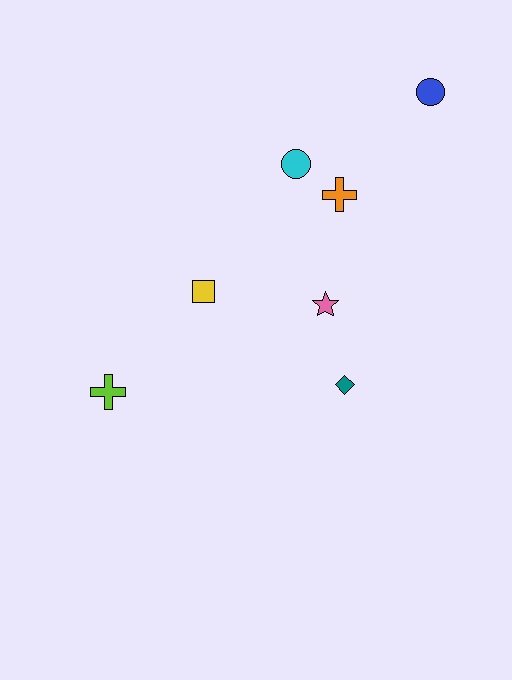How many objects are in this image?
There are 7 objects.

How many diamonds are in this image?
There is 1 diamond.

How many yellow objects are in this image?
There is 1 yellow object.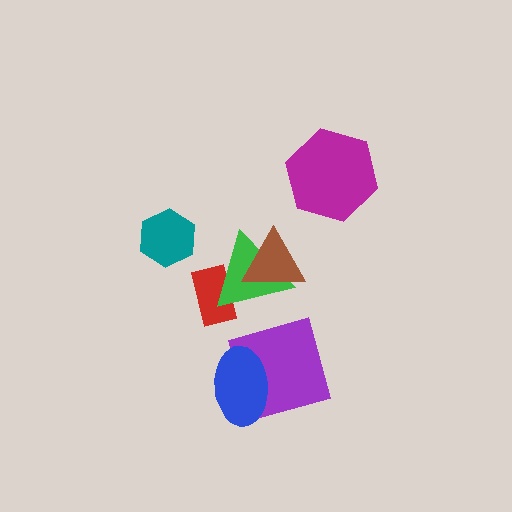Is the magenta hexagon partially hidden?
No, no other shape covers it.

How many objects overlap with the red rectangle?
1 object overlaps with the red rectangle.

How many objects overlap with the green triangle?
2 objects overlap with the green triangle.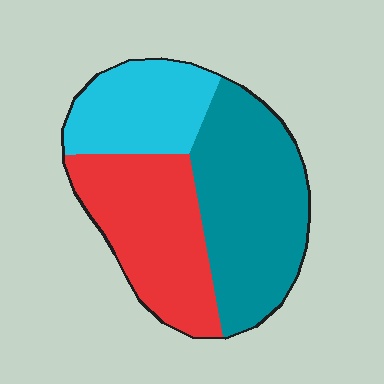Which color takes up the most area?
Teal, at roughly 40%.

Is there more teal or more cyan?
Teal.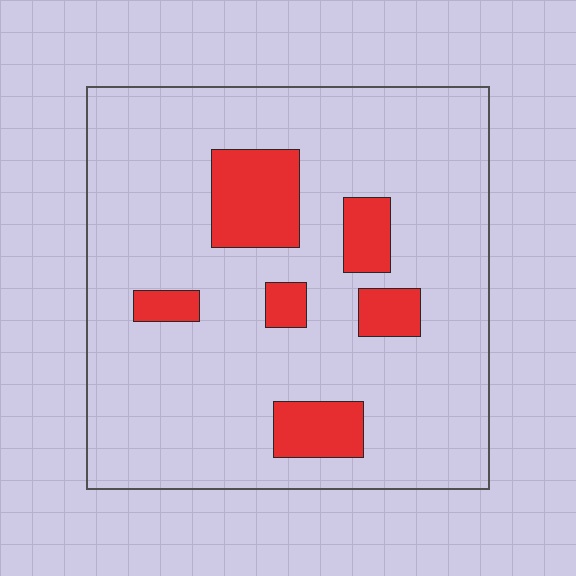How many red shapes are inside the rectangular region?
6.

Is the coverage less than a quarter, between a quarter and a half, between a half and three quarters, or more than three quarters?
Less than a quarter.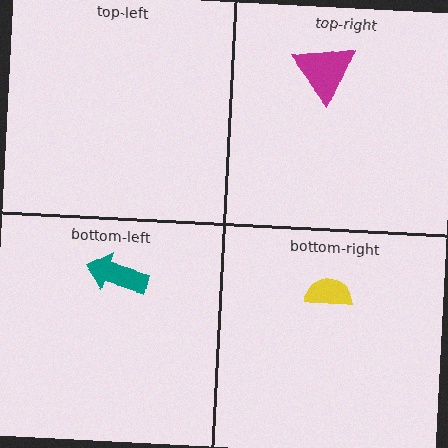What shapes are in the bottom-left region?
The teal arrow.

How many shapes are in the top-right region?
1.